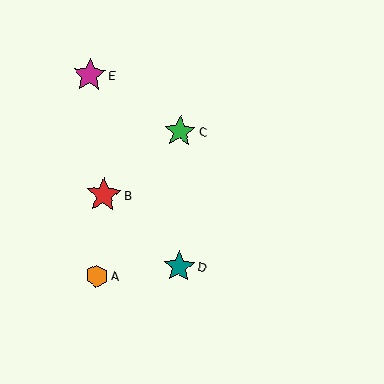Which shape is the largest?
The red star (labeled B) is the largest.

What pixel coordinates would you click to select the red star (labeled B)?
Click at (103, 195) to select the red star B.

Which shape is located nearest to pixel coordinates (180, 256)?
The teal star (labeled D) at (179, 267) is nearest to that location.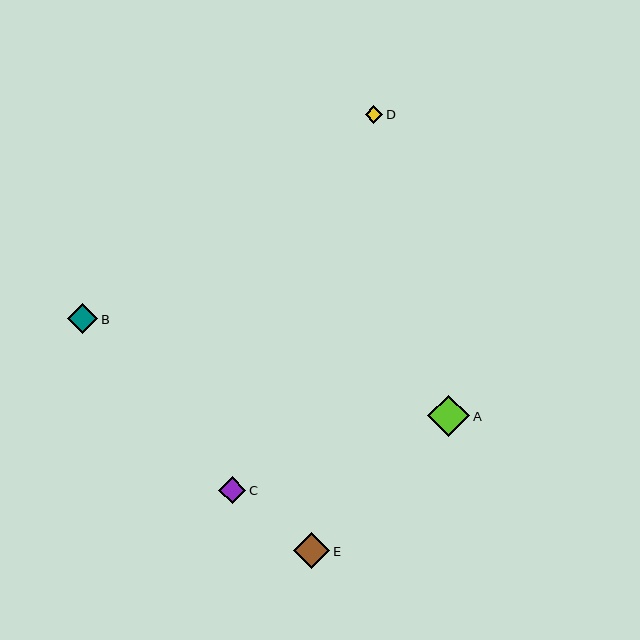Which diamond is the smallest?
Diamond D is the smallest with a size of approximately 18 pixels.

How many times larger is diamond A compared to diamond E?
Diamond A is approximately 1.1 times the size of diamond E.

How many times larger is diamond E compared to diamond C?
Diamond E is approximately 1.4 times the size of diamond C.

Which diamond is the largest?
Diamond A is the largest with a size of approximately 42 pixels.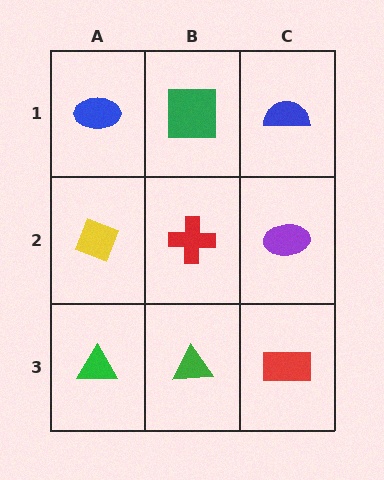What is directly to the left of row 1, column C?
A green square.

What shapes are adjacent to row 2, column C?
A blue semicircle (row 1, column C), a red rectangle (row 3, column C), a red cross (row 2, column B).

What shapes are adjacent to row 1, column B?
A red cross (row 2, column B), a blue ellipse (row 1, column A), a blue semicircle (row 1, column C).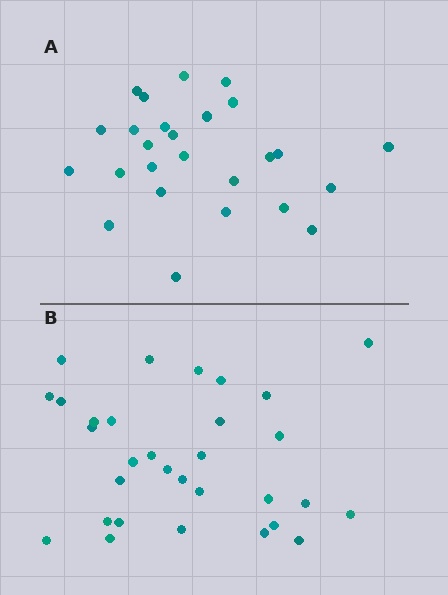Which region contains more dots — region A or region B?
Region B (the bottom region) has more dots.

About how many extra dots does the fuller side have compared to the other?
Region B has about 5 more dots than region A.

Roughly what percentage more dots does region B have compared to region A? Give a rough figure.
About 20% more.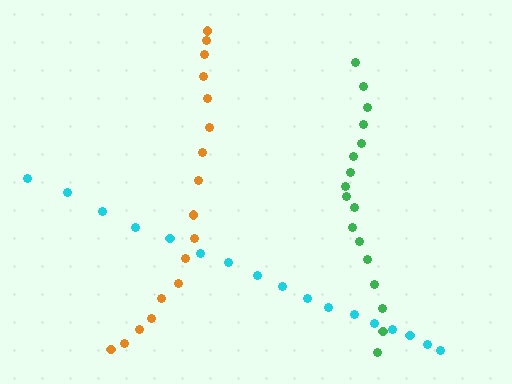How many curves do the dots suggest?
There are 3 distinct paths.